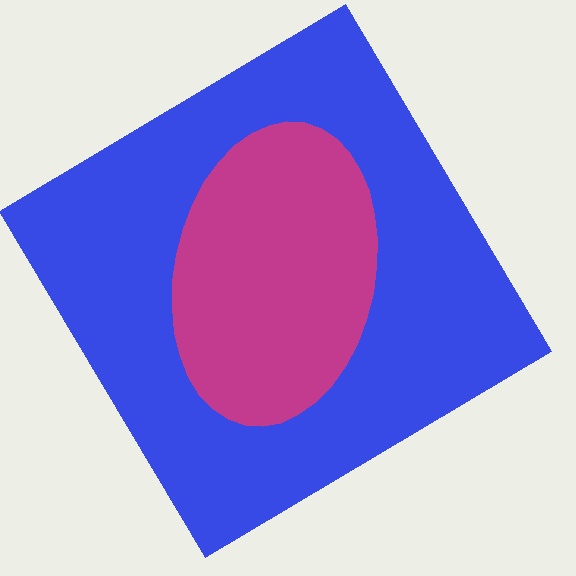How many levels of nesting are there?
2.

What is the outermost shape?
The blue diamond.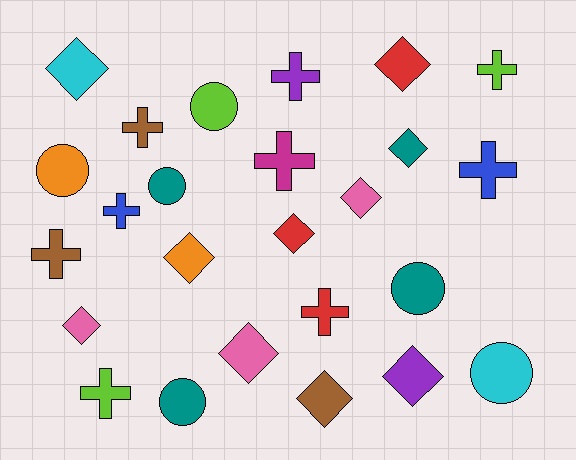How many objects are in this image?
There are 25 objects.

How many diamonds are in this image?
There are 10 diamonds.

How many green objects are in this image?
There are no green objects.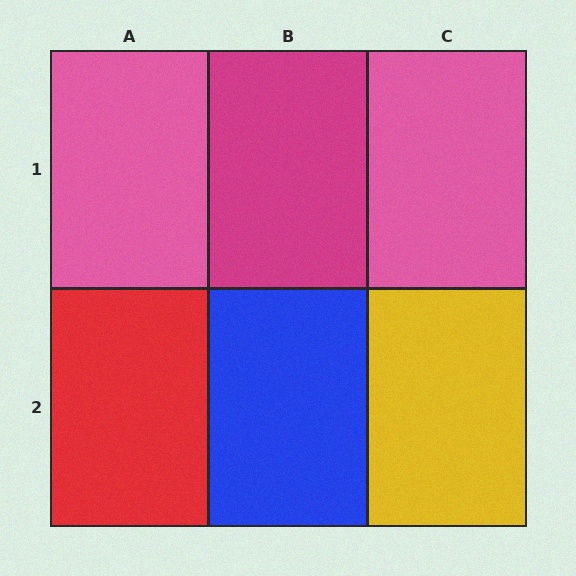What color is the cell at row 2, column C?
Yellow.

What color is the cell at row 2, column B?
Blue.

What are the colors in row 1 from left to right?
Pink, magenta, pink.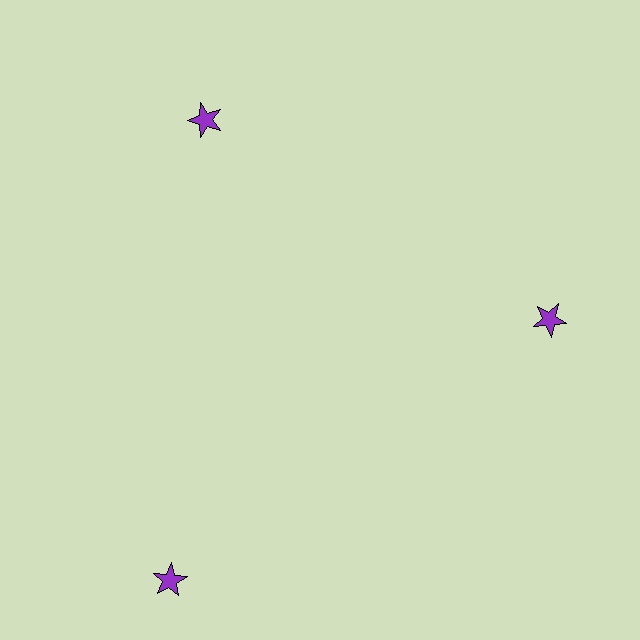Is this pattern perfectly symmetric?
No. The 3 purple stars are arranged in a ring, but one element near the 7 o'clock position is pushed outward from the center, breaking the 3-fold rotational symmetry.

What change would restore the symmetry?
The symmetry would be restored by moving it inward, back onto the ring so that all 3 stars sit at equal angles and equal distance from the center.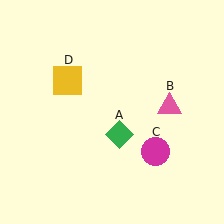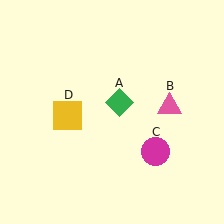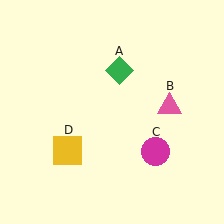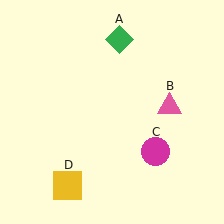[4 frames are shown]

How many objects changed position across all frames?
2 objects changed position: green diamond (object A), yellow square (object D).